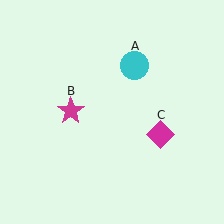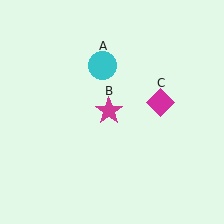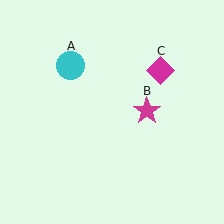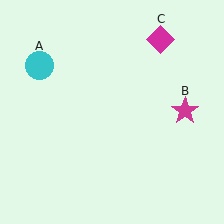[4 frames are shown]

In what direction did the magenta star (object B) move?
The magenta star (object B) moved right.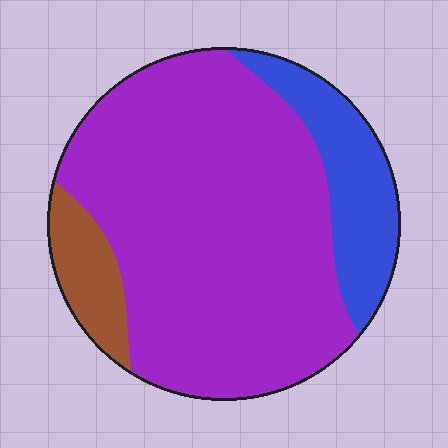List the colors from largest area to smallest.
From largest to smallest: purple, blue, brown.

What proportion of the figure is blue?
Blue covers about 15% of the figure.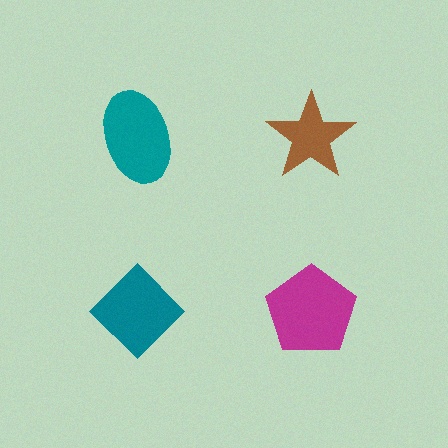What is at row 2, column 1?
A teal diamond.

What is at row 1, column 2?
A brown star.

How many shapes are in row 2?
2 shapes.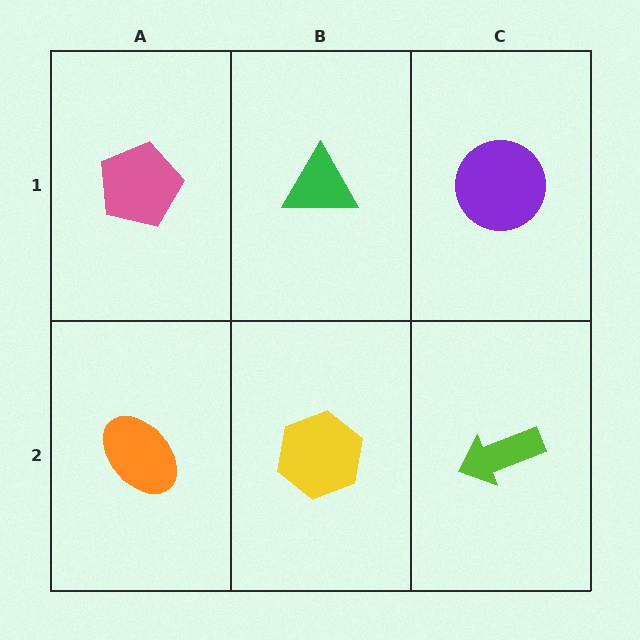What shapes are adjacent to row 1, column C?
A lime arrow (row 2, column C), a green triangle (row 1, column B).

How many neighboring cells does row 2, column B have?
3.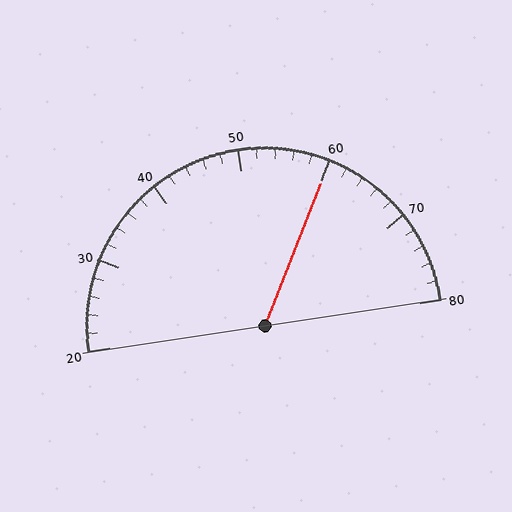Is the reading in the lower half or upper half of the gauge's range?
The reading is in the upper half of the range (20 to 80).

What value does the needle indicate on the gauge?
The needle indicates approximately 60.